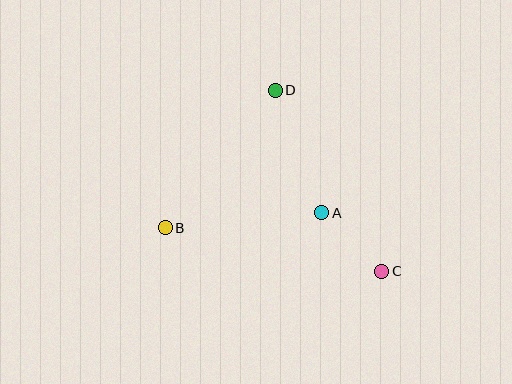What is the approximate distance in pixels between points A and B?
The distance between A and B is approximately 157 pixels.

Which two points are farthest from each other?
Points B and C are farthest from each other.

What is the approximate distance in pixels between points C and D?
The distance between C and D is approximately 210 pixels.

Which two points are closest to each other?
Points A and C are closest to each other.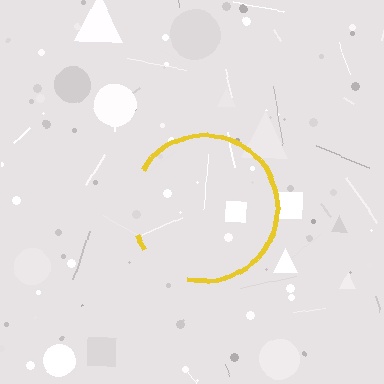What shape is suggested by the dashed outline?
The dashed outline suggests a circle.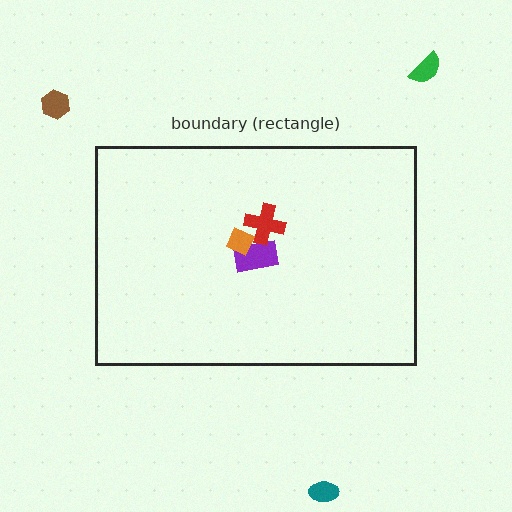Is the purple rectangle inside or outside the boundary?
Inside.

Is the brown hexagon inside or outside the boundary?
Outside.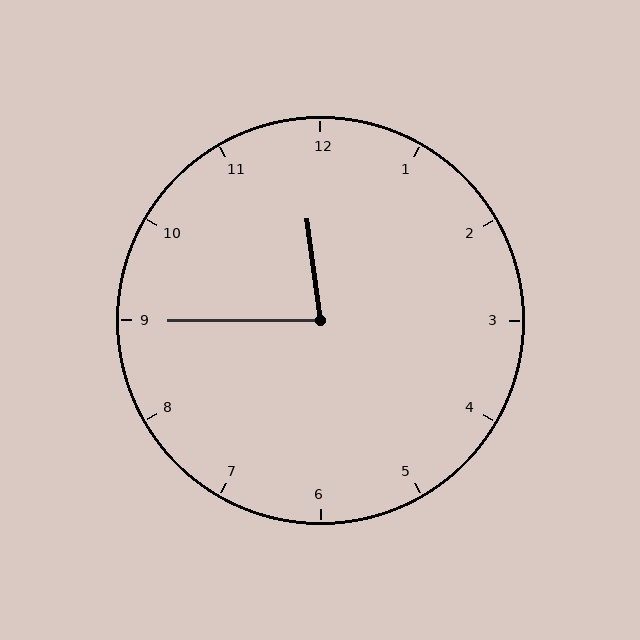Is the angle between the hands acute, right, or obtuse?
It is acute.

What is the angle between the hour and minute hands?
Approximately 82 degrees.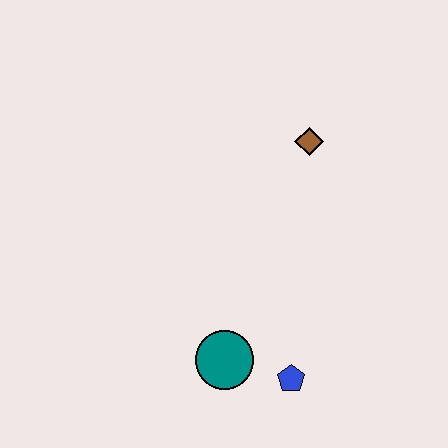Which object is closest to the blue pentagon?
The teal circle is closest to the blue pentagon.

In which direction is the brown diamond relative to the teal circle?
The brown diamond is above the teal circle.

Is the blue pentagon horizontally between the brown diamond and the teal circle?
Yes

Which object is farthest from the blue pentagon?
The brown diamond is farthest from the blue pentagon.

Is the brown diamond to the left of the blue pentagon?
No